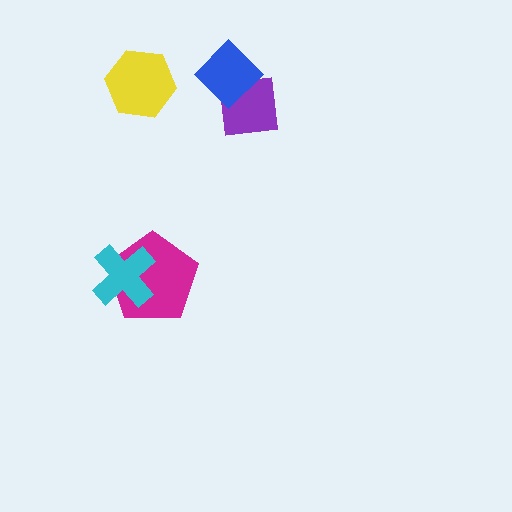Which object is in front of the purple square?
The blue diamond is in front of the purple square.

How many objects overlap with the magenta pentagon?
1 object overlaps with the magenta pentagon.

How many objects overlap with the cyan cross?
1 object overlaps with the cyan cross.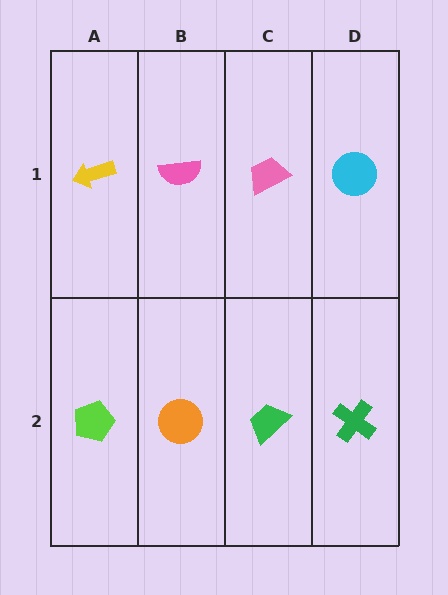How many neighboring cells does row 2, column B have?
3.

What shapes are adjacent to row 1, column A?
A lime pentagon (row 2, column A), a pink semicircle (row 1, column B).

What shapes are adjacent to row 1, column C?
A green trapezoid (row 2, column C), a pink semicircle (row 1, column B), a cyan circle (row 1, column D).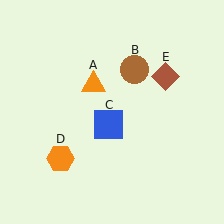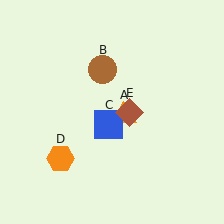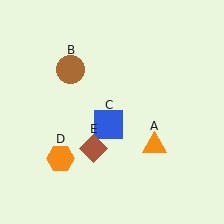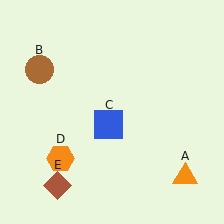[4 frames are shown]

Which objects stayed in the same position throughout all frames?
Blue square (object C) and orange hexagon (object D) remained stationary.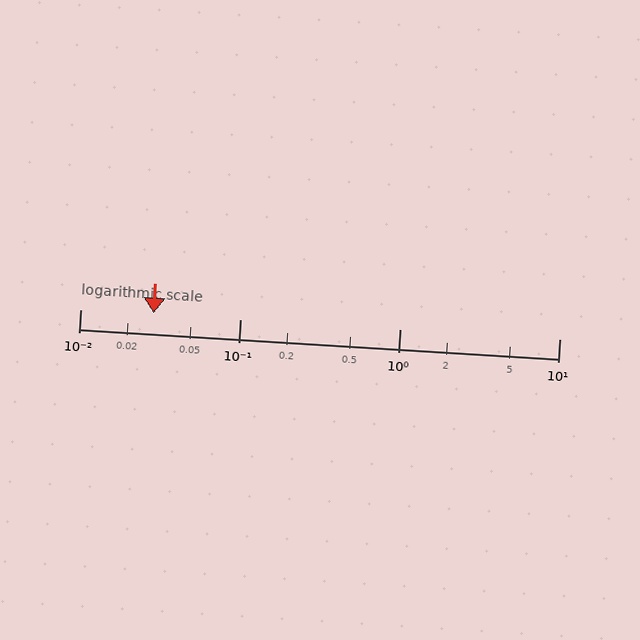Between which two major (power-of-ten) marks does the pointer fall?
The pointer is between 0.01 and 0.1.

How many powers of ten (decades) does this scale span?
The scale spans 3 decades, from 0.01 to 10.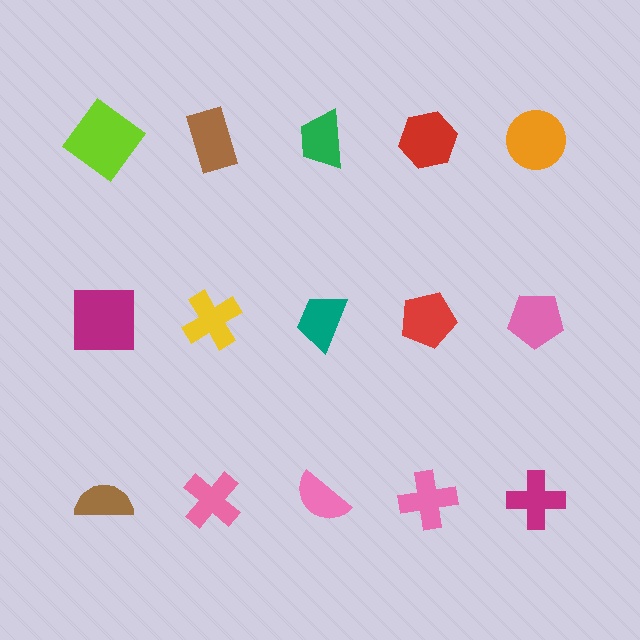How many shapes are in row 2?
5 shapes.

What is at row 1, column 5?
An orange circle.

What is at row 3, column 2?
A pink cross.